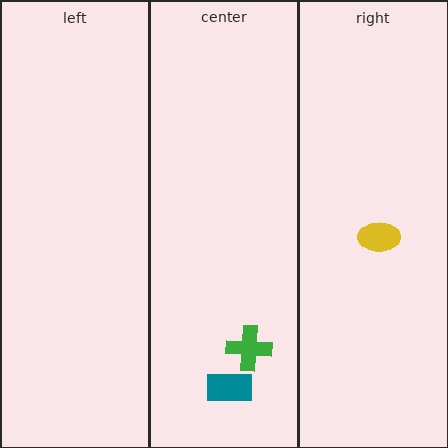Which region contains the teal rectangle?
The center region.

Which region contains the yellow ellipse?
The right region.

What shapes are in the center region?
The teal rectangle, the green cross.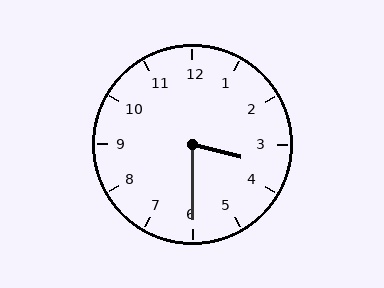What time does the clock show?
3:30.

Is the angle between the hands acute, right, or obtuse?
It is acute.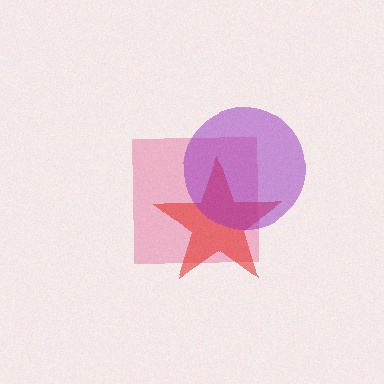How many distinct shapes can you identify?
There are 3 distinct shapes: a pink square, a red star, a purple circle.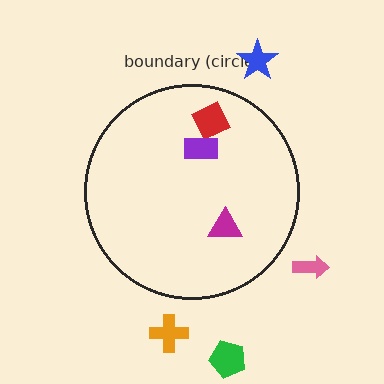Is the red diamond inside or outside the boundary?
Inside.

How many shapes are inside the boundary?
3 inside, 4 outside.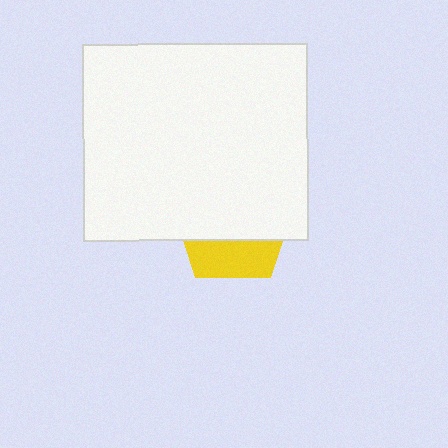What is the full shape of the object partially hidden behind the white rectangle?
The partially hidden object is a yellow pentagon.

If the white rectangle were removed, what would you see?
You would see the complete yellow pentagon.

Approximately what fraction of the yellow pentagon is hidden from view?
Roughly 68% of the yellow pentagon is hidden behind the white rectangle.